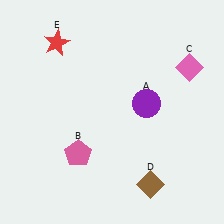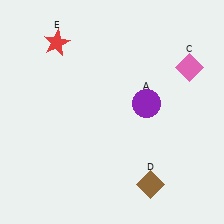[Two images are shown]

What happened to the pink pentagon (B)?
The pink pentagon (B) was removed in Image 2. It was in the bottom-left area of Image 1.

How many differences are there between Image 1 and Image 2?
There is 1 difference between the two images.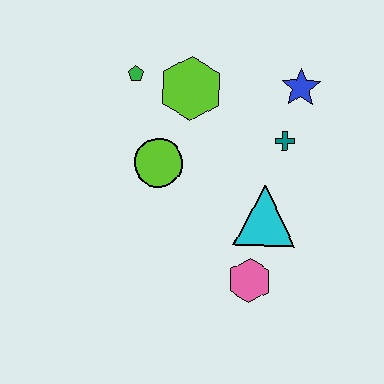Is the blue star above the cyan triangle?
Yes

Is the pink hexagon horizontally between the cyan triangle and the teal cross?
No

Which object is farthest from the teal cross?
The green pentagon is farthest from the teal cross.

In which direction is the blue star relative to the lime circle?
The blue star is to the right of the lime circle.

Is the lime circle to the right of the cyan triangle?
No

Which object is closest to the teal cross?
The blue star is closest to the teal cross.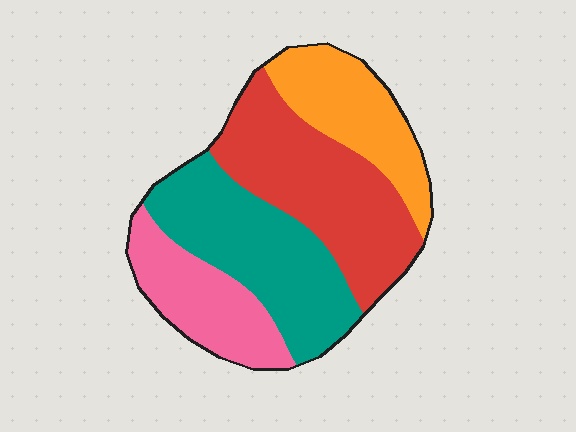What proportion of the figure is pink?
Pink covers about 20% of the figure.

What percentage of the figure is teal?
Teal takes up about one third (1/3) of the figure.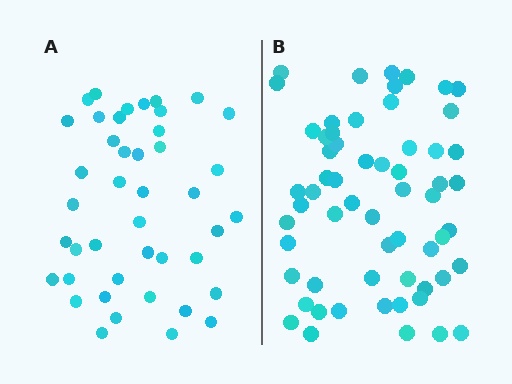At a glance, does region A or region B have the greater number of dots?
Region B (the right region) has more dots.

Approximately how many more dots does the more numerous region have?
Region B has approximately 15 more dots than region A.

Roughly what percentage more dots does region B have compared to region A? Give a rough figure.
About 40% more.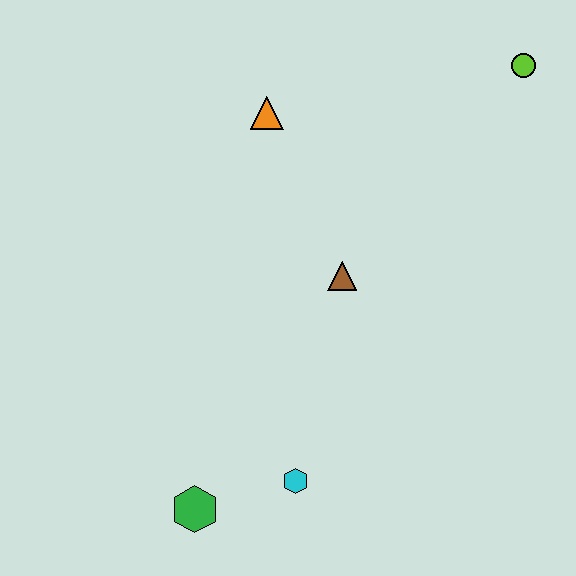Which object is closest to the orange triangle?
The brown triangle is closest to the orange triangle.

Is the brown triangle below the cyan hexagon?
No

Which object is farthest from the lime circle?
The green hexagon is farthest from the lime circle.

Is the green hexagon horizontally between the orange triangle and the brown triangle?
No